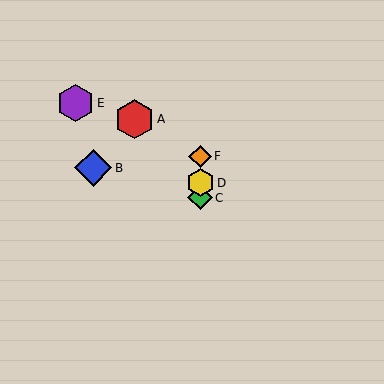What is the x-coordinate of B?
Object B is at x≈93.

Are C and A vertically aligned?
No, C is at x≈200 and A is at x≈134.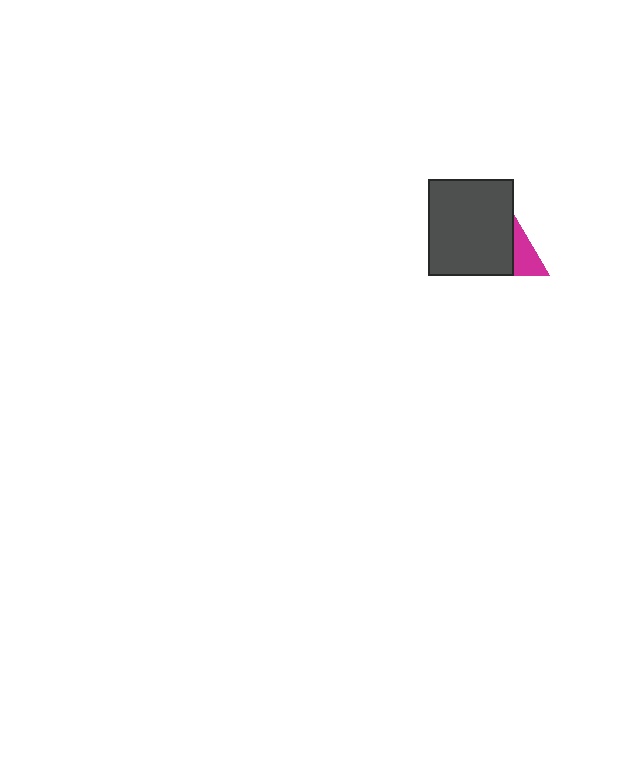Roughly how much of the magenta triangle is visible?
A small part of it is visible (roughly 34%).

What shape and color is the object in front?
The object in front is a dark gray rectangle.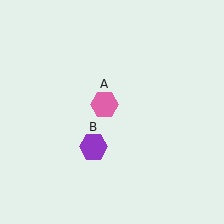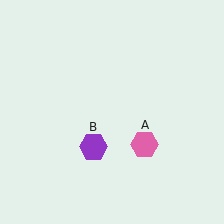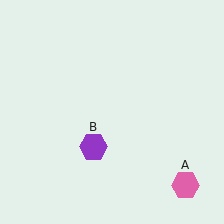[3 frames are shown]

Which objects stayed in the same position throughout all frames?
Purple hexagon (object B) remained stationary.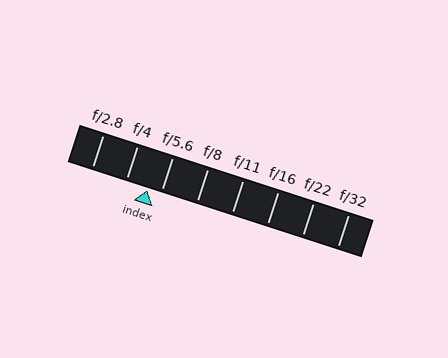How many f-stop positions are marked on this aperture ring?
There are 8 f-stop positions marked.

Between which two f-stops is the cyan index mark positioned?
The index mark is between f/4 and f/5.6.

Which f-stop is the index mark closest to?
The index mark is closest to f/5.6.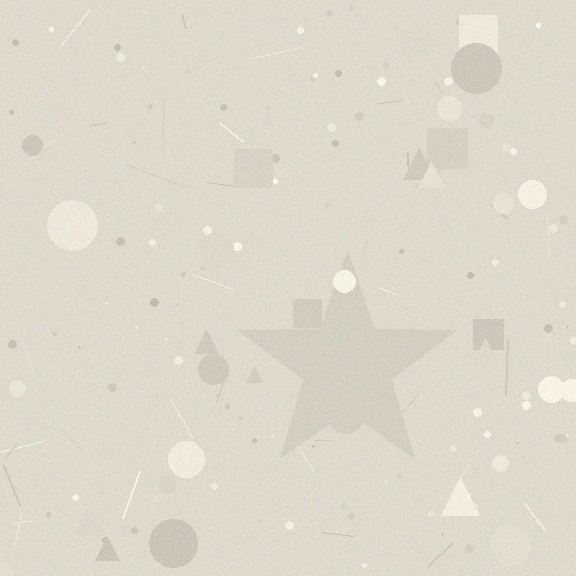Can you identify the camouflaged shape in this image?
The camouflaged shape is a star.